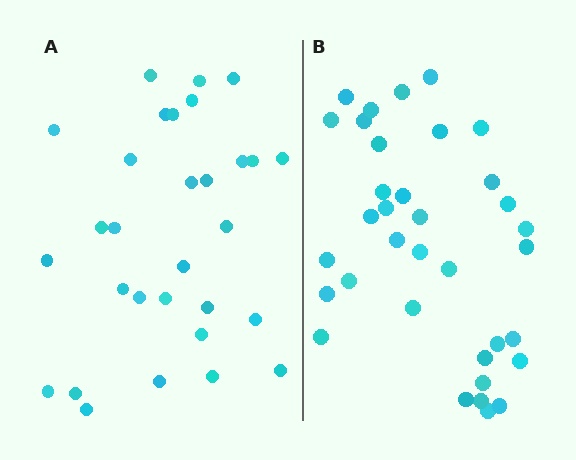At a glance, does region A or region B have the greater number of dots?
Region B (the right region) has more dots.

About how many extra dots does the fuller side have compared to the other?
Region B has about 5 more dots than region A.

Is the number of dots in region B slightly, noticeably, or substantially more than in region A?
Region B has only slightly more — the two regions are fairly close. The ratio is roughly 1.2 to 1.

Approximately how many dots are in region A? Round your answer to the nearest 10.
About 30 dots.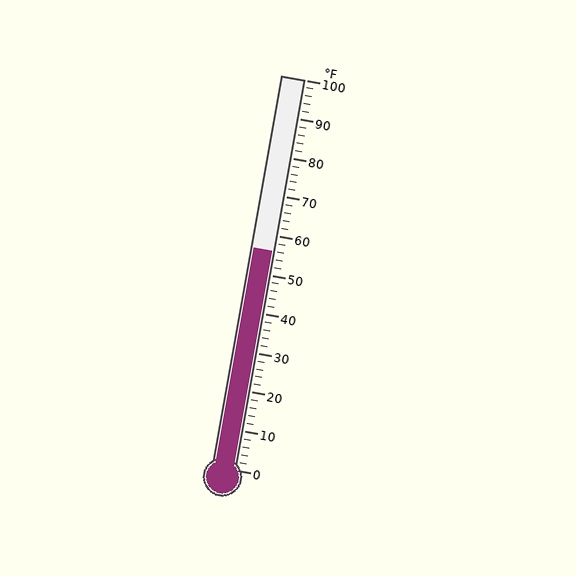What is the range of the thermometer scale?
The thermometer scale ranges from 0°F to 100°F.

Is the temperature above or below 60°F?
The temperature is below 60°F.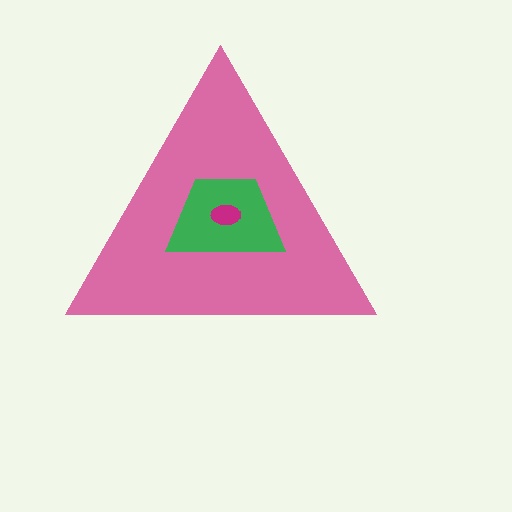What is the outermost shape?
The pink triangle.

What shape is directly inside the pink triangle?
The green trapezoid.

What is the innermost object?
The magenta ellipse.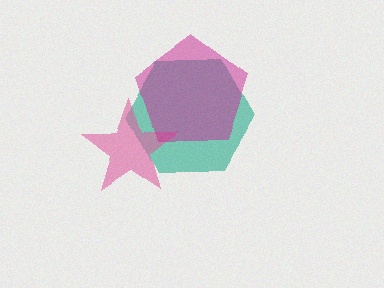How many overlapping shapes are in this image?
There are 3 overlapping shapes in the image.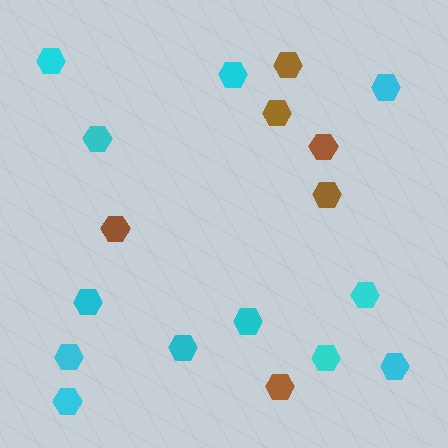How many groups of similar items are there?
There are 2 groups: one group of cyan hexagons (12) and one group of brown hexagons (6).